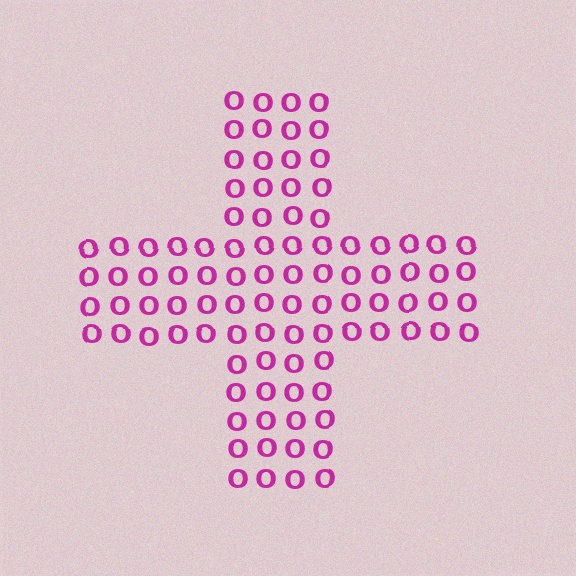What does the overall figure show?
The overall figure shows a cross.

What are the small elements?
The small elements are letter O's.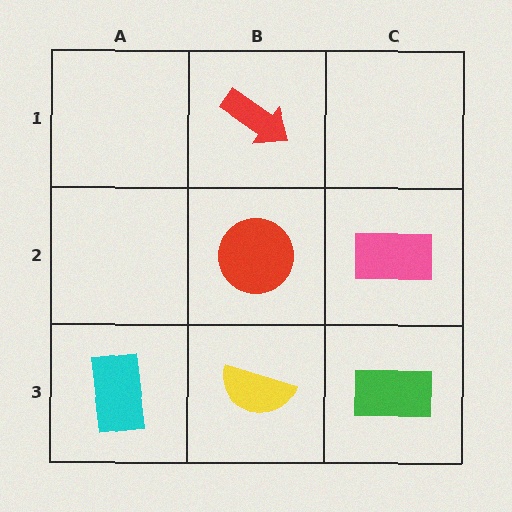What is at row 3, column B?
A yellow semicircle.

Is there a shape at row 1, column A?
No, that cell is empty.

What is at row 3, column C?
A green rectangle.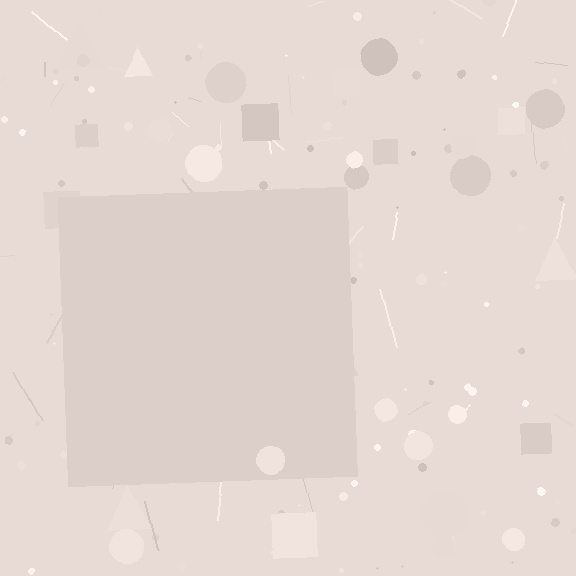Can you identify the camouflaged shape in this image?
The camouflaged shape is a square.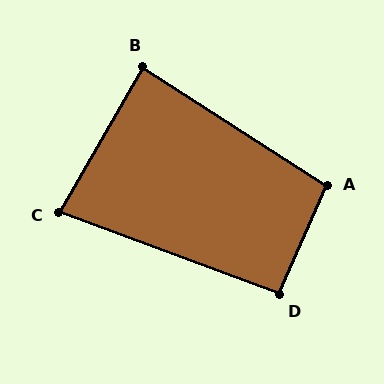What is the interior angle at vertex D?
Approximately 93 degrees (approximately right).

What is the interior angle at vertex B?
Approximately 87 degrees (approximately right).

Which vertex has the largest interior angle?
A, at approximately 100 degrees.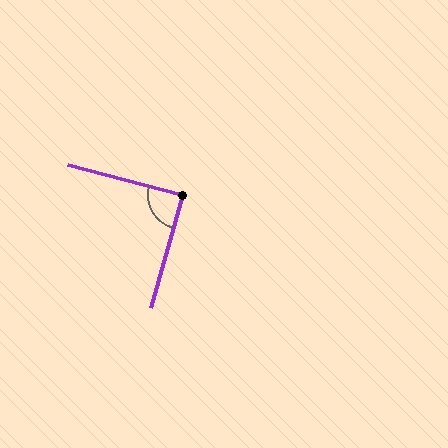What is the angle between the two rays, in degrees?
Approximately 89 degrees.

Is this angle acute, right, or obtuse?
It is approximately a right angle.